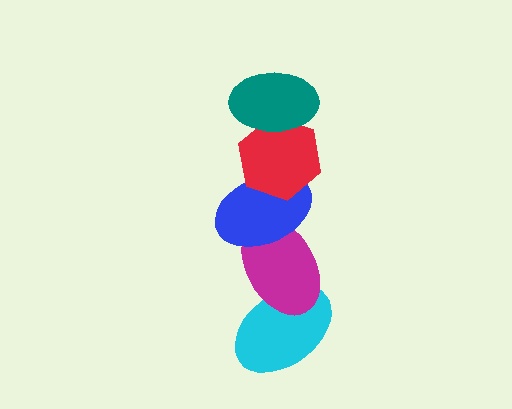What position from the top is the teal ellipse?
The teal ellipse is 1st from the top.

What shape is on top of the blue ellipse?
The red hexagon is on top of the blue ellipse.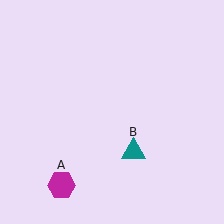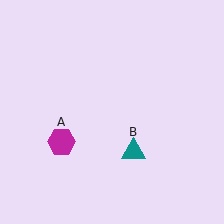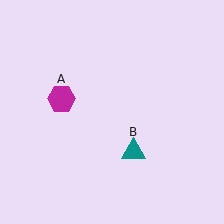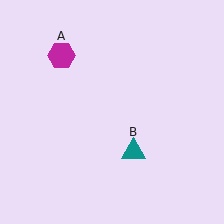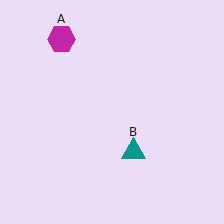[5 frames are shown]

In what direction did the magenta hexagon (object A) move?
The magenta hexagon (object A) moved up.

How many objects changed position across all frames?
1 object changed position: magenta hexagon (object A).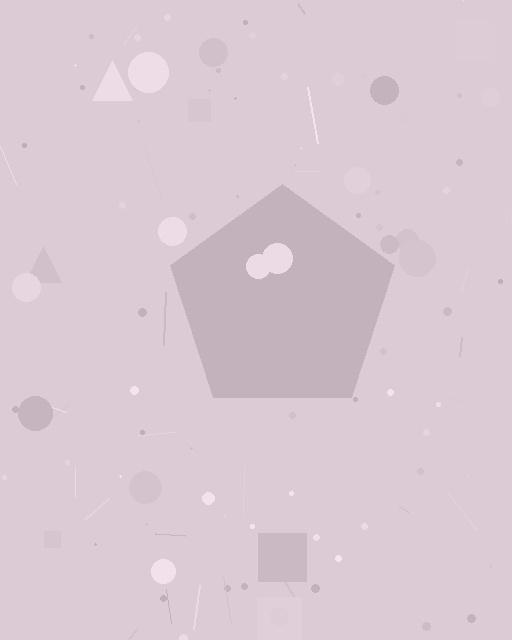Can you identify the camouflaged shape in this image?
The camouflaged shape is a pentagon.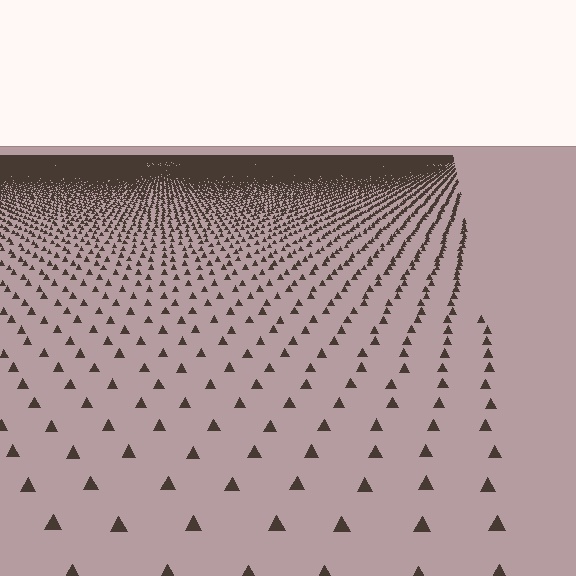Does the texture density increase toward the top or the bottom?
Density increases toward the top.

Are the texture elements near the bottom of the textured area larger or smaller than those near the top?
Larger. Near the bottom, elements are closer to the viewer and appear at a bigger on-screen size.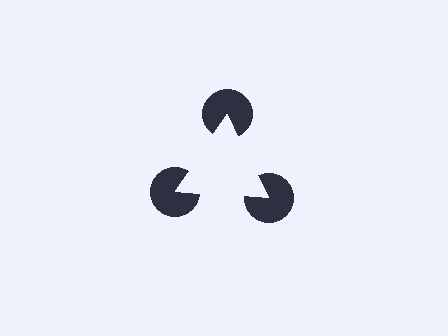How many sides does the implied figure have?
3 sides.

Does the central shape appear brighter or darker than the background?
It typically appears slightly brighter than the background, even though no actual brightness change is drawn.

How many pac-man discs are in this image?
There are 3 — one at each vertex of the illusory triangle.